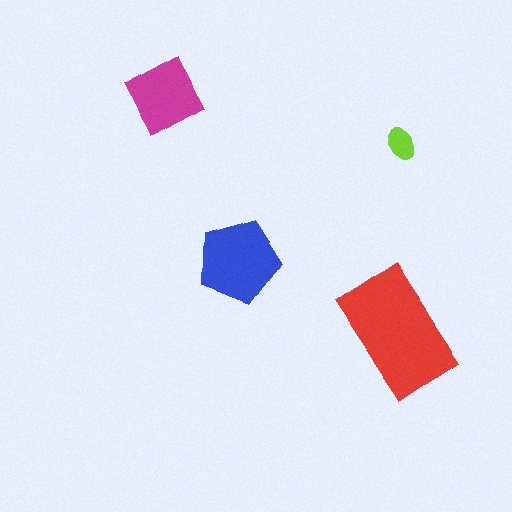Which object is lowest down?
The red rectangle is bottommost.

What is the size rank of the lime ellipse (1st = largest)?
4th.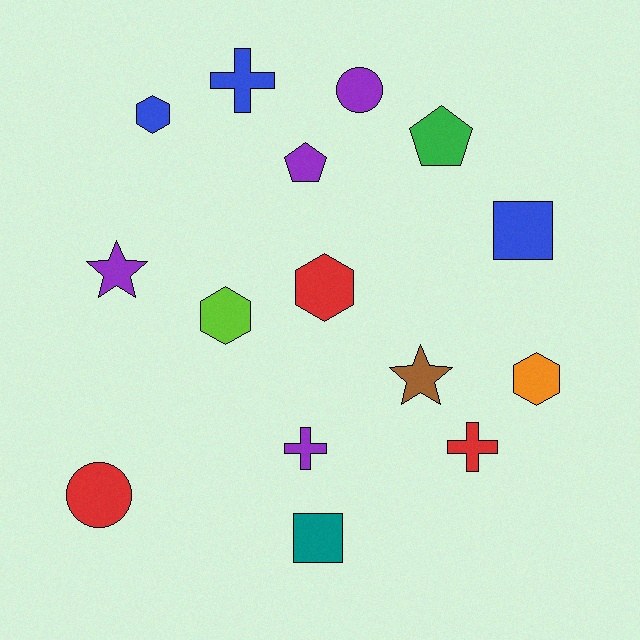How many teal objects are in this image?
There is 1 teal object.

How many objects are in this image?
There are 15 objects.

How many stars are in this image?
There are 2 stars.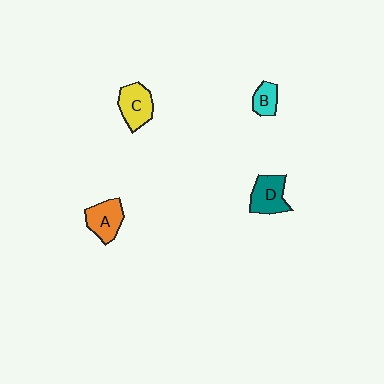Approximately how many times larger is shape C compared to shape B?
Approximately 1.8 times.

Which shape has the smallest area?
Shape B (cyan).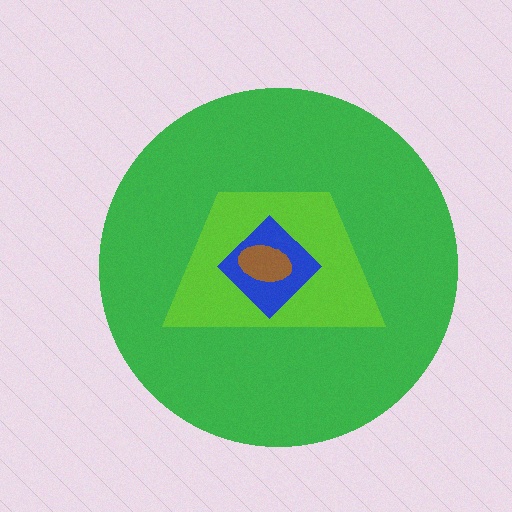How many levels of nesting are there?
4.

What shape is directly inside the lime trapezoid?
The blue diamond.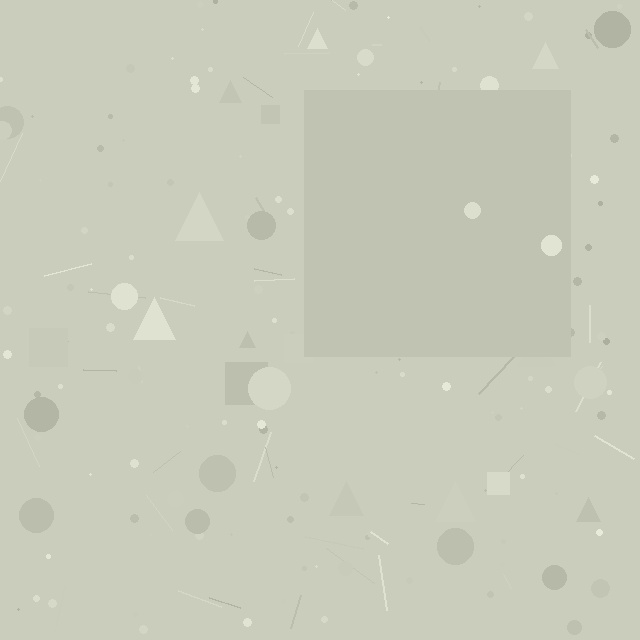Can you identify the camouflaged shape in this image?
The camouflaged shape is a square.